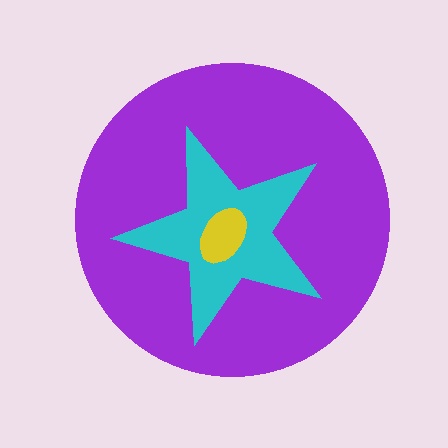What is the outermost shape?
The purple circle.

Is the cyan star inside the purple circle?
Yes.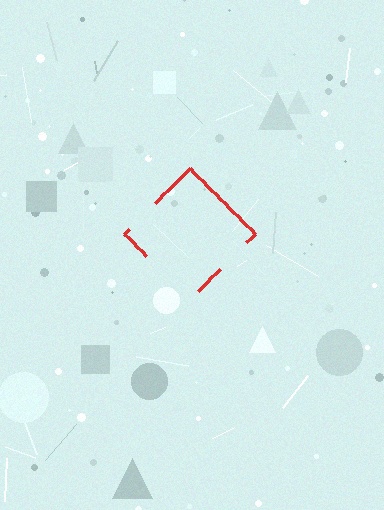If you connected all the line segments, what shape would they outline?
They would outline a diamond.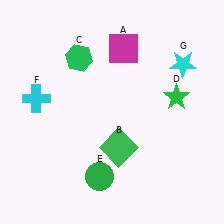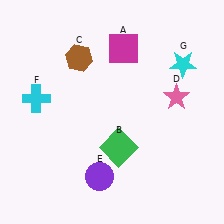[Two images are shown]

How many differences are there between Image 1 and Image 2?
There are 3 differences between the two images.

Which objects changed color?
C changed from green to brown. D changed from green to pink. E changed from green to purple.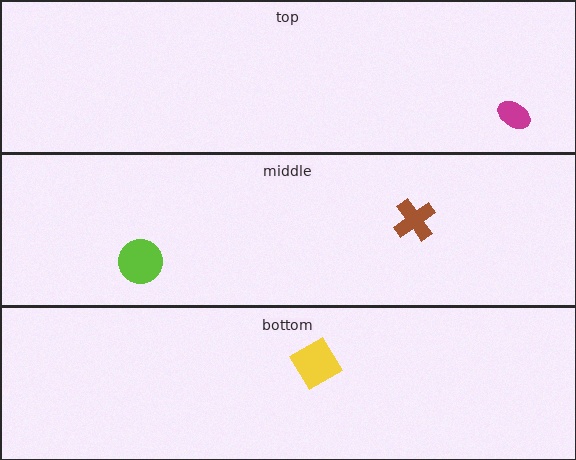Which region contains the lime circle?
The middle region.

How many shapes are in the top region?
1.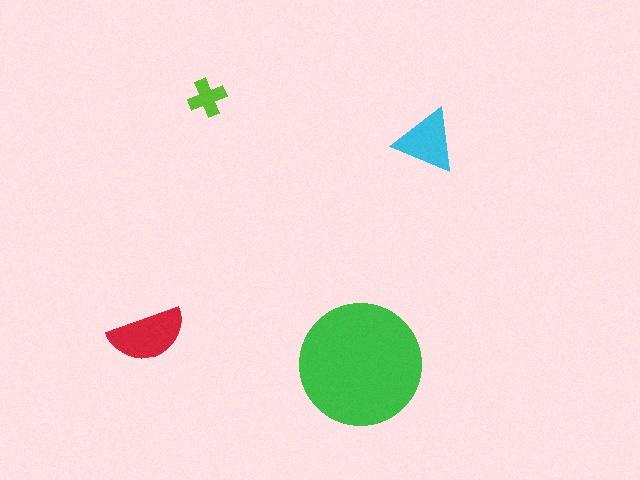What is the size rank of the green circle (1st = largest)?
1st.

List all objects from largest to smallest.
The green circle, the red semicircle, the cyan triangle, the lime cross.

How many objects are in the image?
There are 4 objects in the image.